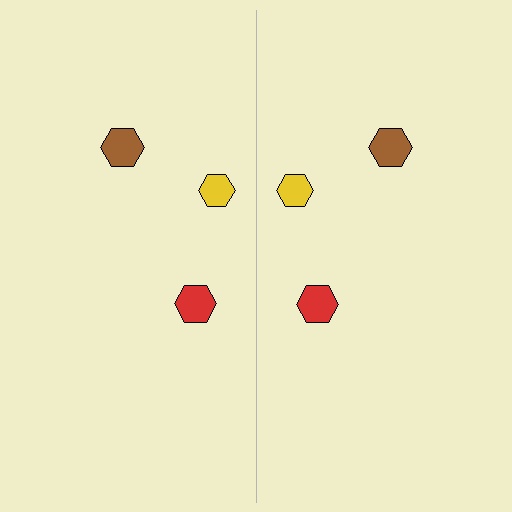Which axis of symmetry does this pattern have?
The pattern has a vertical axis of symmetry running through the center of the image.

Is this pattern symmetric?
Yes, this pattern has bilateral (reflection) symmetry.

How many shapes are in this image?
There are 6 shapes in this image.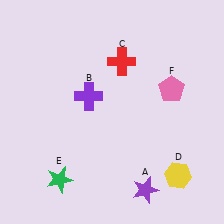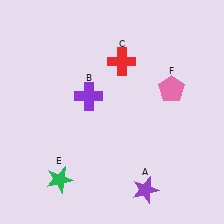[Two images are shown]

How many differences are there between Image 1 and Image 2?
There is 1 difference between the two images.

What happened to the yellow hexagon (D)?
The yellow hexagon (D) was removed in Image 2. It was in the bottom-right area of Image 1.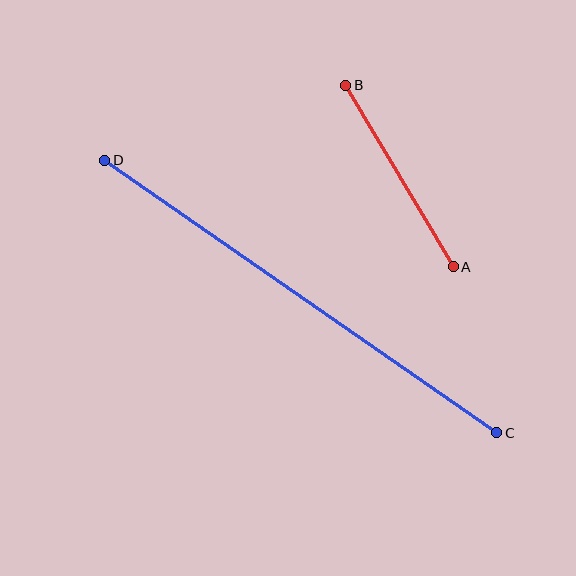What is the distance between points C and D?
The distance is approximately 477 pixels.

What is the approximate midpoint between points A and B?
The midpoint is at approximately (400, 176) pixels.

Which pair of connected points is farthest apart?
Points C and D are farthest apart.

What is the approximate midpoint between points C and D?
The midpoint is at approximately (301, 297) pixels.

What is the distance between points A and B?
The distance is approximately 211 pixels.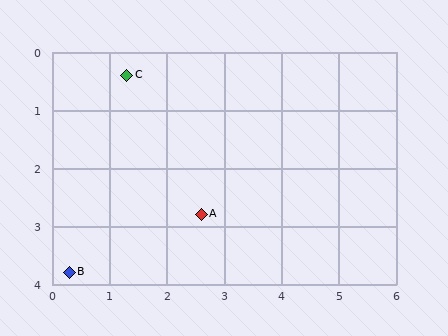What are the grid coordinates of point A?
Point A is at approximately (2.6, 2.8).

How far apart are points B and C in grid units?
Points B and C are about 3.5 grid units apart.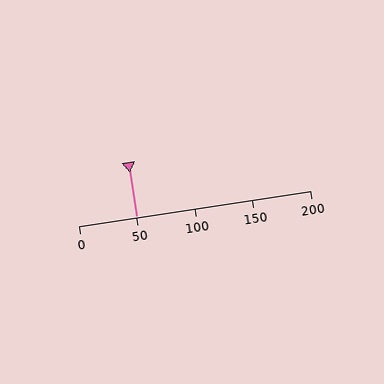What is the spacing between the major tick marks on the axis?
The major ticks are spaced 50 apart.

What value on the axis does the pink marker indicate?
The marker indicates approximately 50.